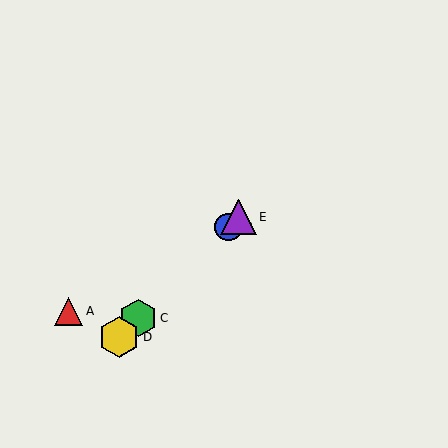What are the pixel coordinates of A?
Object A is at (69, 311).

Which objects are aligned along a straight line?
Objects B, C, D, E are aligned along a straight line.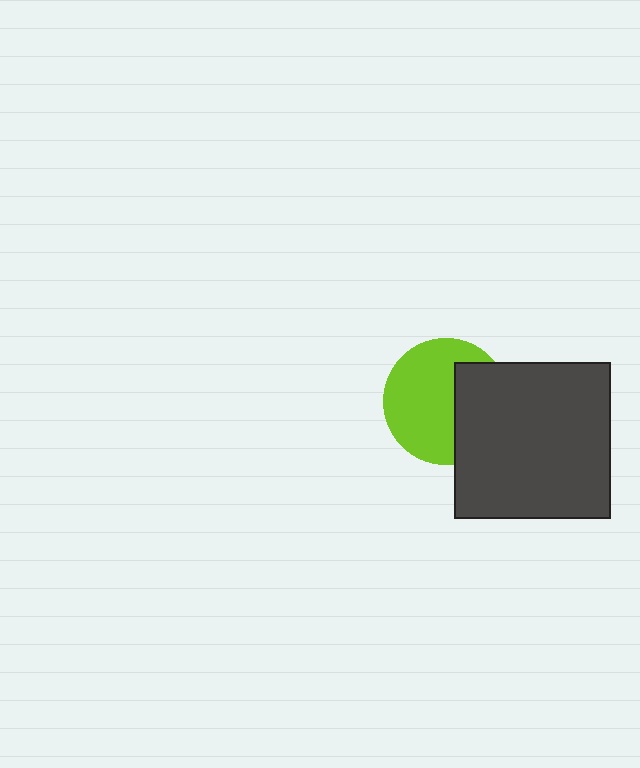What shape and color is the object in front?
The object in front is a dark gray square.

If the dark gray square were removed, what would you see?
You would see the complete lime circle.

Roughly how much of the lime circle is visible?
About half of it is visible (roughly 63%).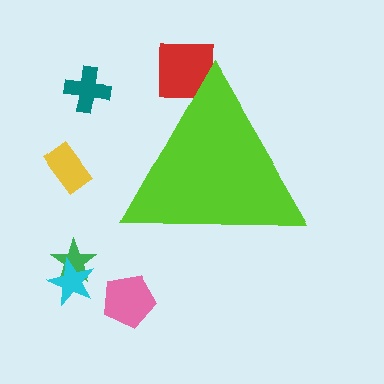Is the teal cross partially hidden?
No, the teal cross is fully visible.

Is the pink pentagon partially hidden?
No, the pink pentagon is fully visible.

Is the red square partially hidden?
Yes, the red square is partially hidden behind the lime triangle.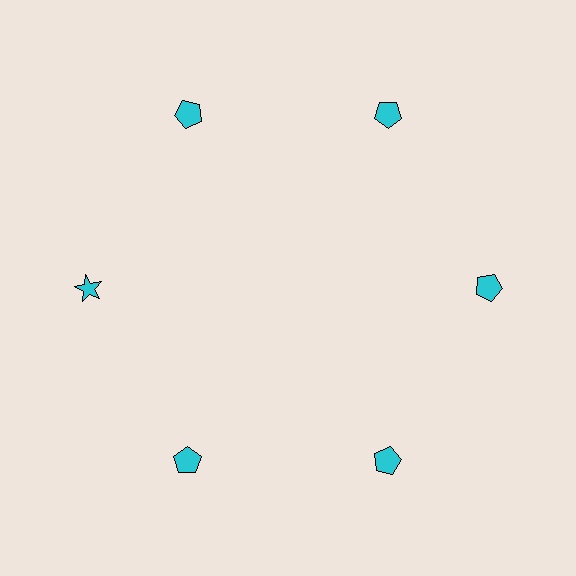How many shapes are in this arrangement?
There are 6 shapes arranged in a ring pattern.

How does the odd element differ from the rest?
It has a different shape: star instead of pentagon.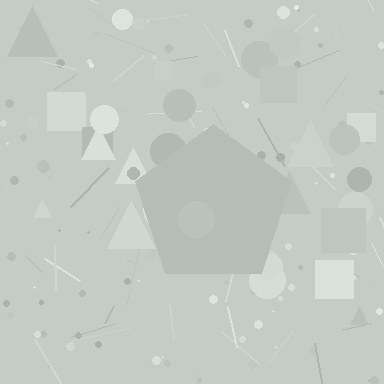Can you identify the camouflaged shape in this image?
The camouflaged shape is a pentagon.